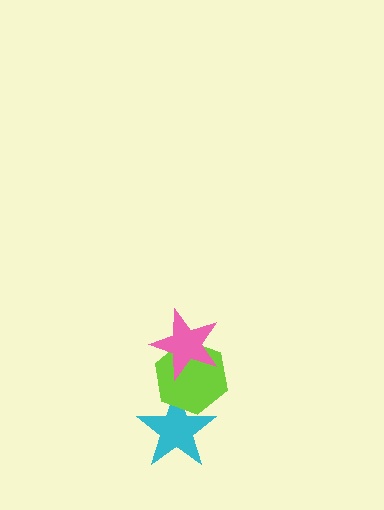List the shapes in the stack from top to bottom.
From top to bottom: the pink star, the lime hexagon, the cyan star.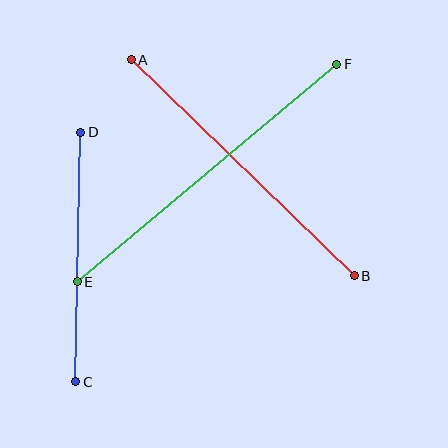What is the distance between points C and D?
The distance is approximately 249 pixels.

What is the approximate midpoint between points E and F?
The midpoint is at approximately (207, 173) pixels.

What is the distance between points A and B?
The distance is approximately 310 pixels.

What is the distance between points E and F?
The distance is approximately 339 pixels.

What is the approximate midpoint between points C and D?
The midpoint is at approximately (78, 257) pixels.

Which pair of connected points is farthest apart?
Points E and F are farthest apart.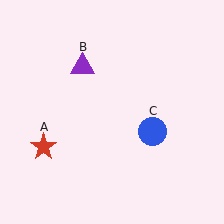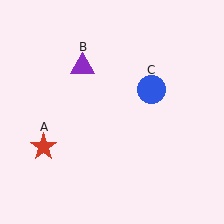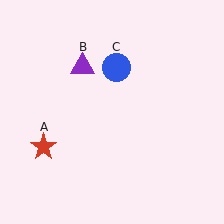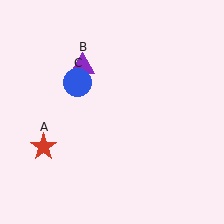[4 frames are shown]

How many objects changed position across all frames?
1 object changed position: blue circle (object C).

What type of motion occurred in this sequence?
The blue circle (object C) rotated counterclockwise around the center of the scene.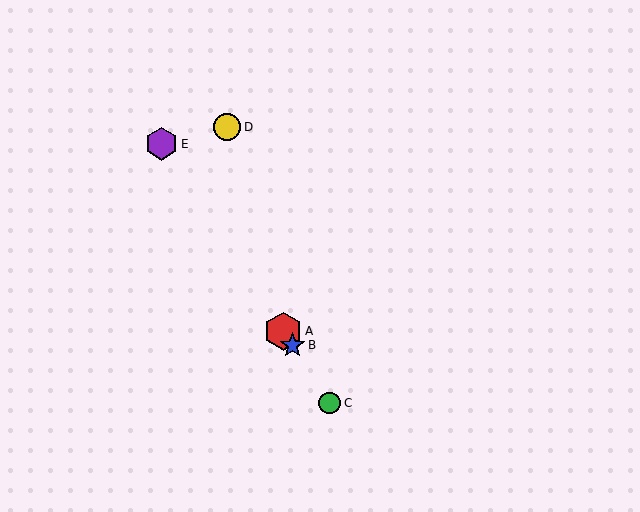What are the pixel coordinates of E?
Object E is at (162, 144).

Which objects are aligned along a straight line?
Objects A, B, C, E are aligned along a straight line.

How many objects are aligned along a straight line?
4 objects (A, B, C, E) are aligned along a straight line.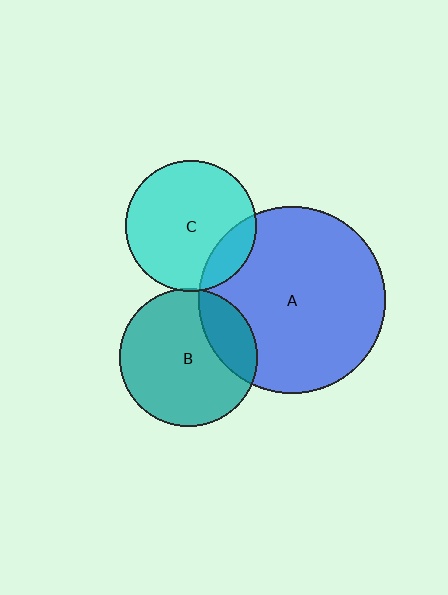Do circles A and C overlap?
Yes.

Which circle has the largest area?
Circle A (blue).